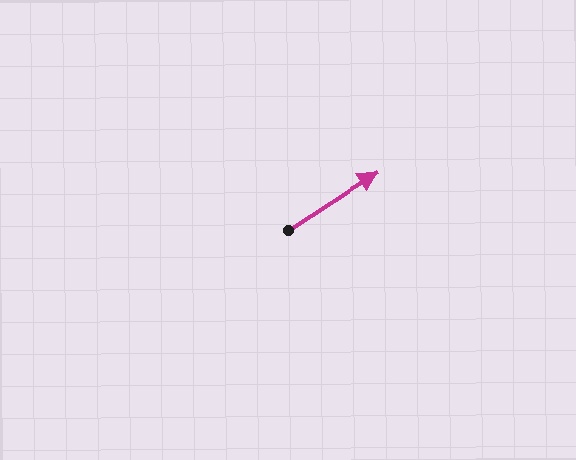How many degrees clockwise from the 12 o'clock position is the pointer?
Approximately 57 degrees.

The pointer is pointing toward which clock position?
Roughly 2 o'clock.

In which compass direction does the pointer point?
Northeast.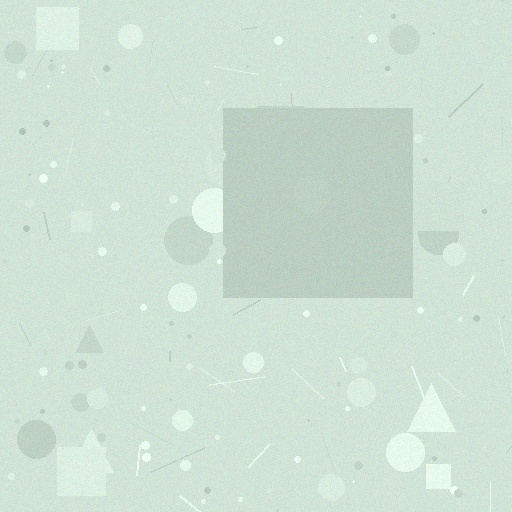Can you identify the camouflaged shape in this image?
The camouflaged shape is a square.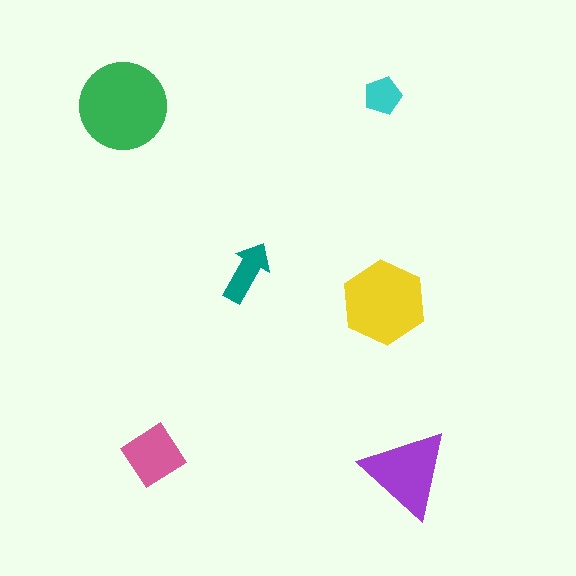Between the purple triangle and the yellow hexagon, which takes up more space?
The yellow hexagon.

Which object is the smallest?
The cyan pentagon.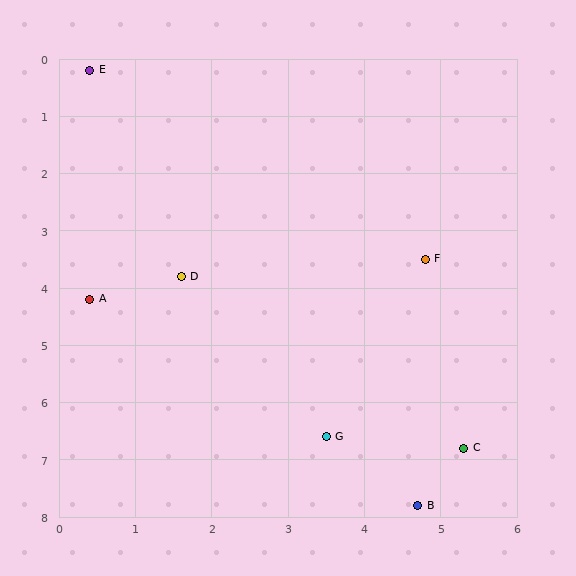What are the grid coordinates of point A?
Point A is at approximately (0.4, 4.2).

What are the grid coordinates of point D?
Point D is at approximately (1.6, 3.8).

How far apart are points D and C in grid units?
Points D and C are about 4.8 grid units apart.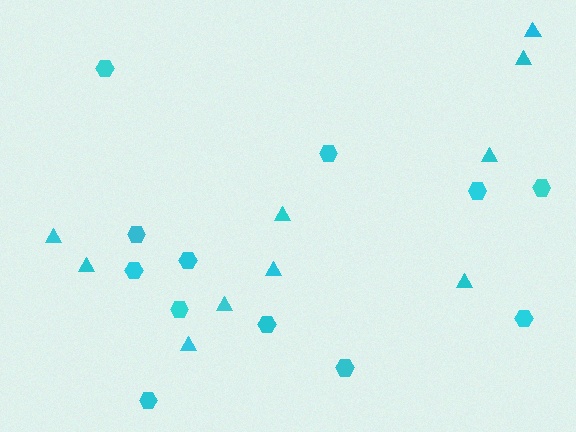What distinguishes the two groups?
There are 2 groups: one group of hexagons (12) and one group of triangles (10).